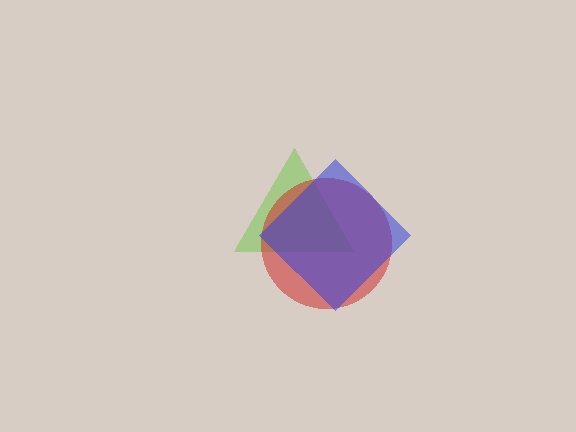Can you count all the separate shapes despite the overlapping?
Yes, there are 3 separate shapes.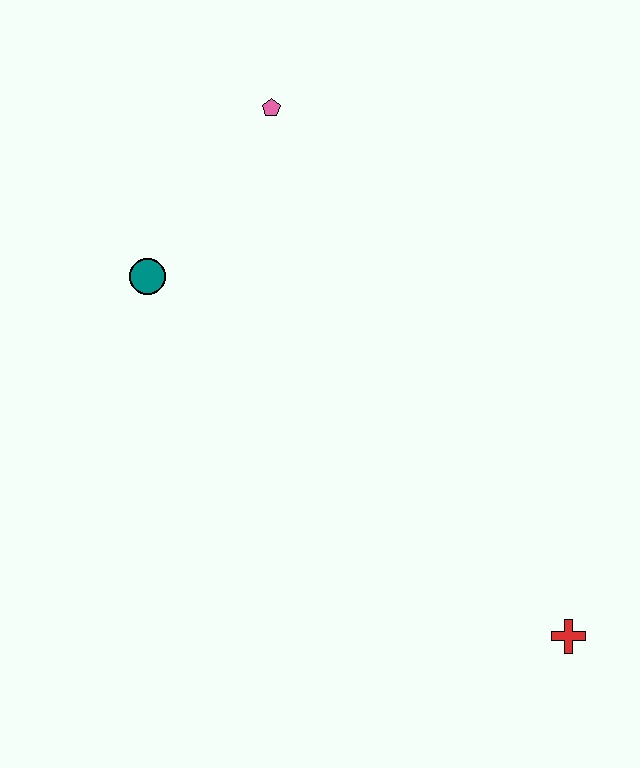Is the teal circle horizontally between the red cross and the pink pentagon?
No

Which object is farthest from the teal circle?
The red cross is farthest from the teal circle.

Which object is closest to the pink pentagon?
The teal circle is closest to the pink pentagon.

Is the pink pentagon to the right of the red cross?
No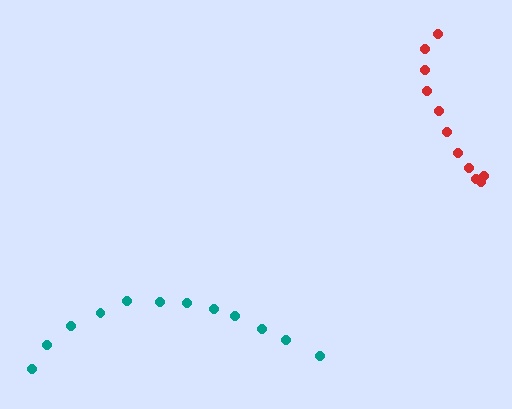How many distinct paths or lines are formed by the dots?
There are 2 distinct paths.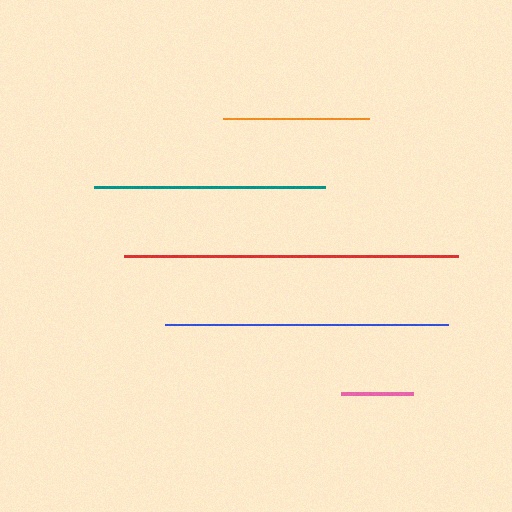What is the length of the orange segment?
The orange segment is approximately 146 pixels long.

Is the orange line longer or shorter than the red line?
The red line is longer than the orange line.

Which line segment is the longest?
The red line is the longest at approximately 334 pixels.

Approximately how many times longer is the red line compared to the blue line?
The red line is approximately 1.2 times the length of the blue line.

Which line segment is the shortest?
The pink line is the shortest at approximately 72 pixels.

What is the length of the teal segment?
The teal segment is approximately 231 pixels long.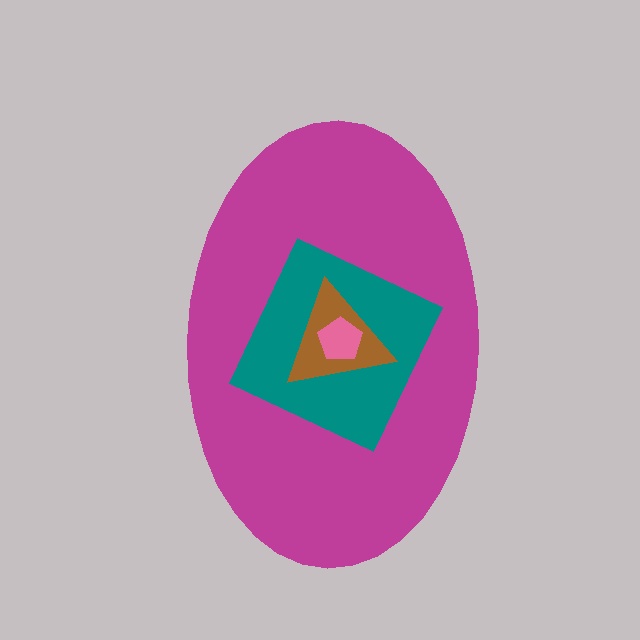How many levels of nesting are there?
4.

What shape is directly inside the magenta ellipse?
The teal diamond.